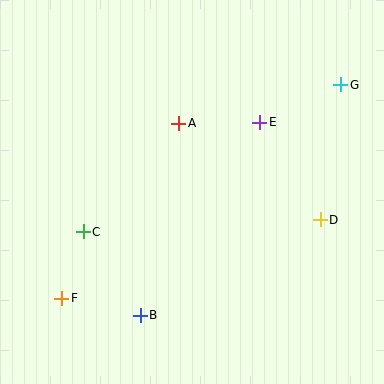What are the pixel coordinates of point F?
Point F is at (62, 298).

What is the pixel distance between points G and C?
The distance between G and C is 297 pixels.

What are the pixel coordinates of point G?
Point G is at (341, 85).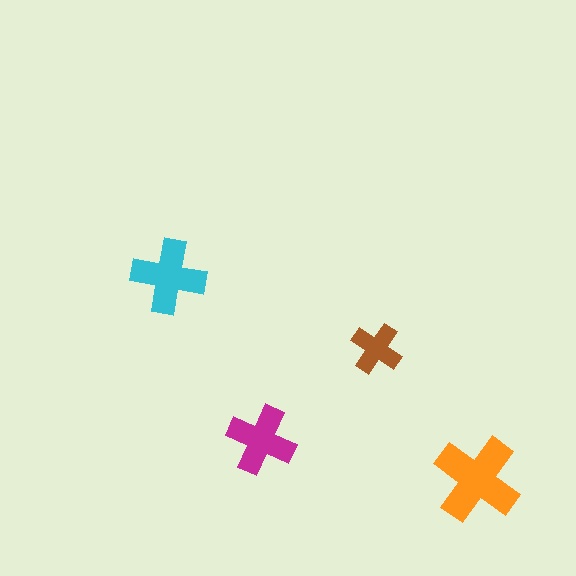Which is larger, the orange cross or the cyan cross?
The orange one.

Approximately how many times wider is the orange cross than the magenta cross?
About 1.5 times wider.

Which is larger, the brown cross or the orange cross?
The orange one.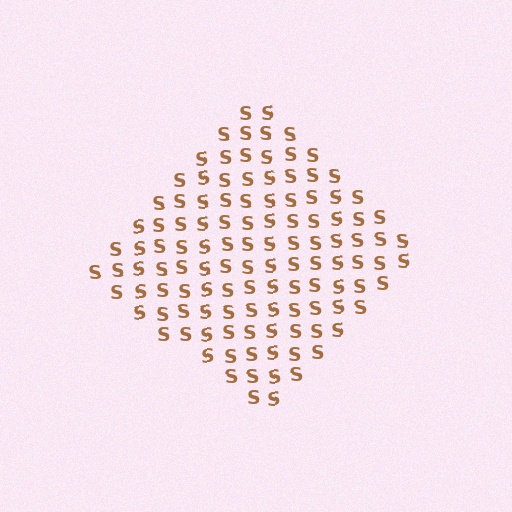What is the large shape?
The large shape is a diamond.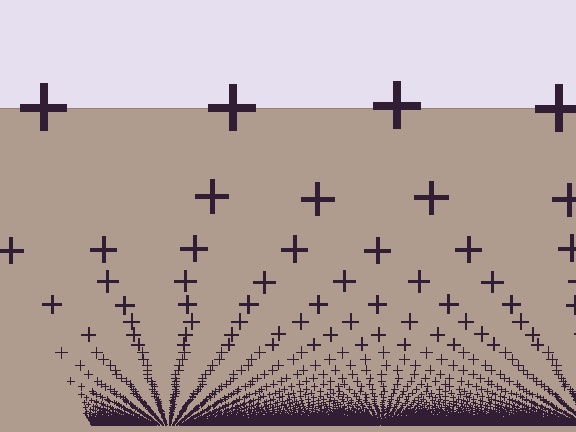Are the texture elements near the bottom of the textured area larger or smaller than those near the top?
Smaller. The gradient is inverted — elements near the bottom are smaller and denser.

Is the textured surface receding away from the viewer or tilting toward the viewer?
The surface appears to tilt toward the viewer. Texture elements get larger and sparser toward the top.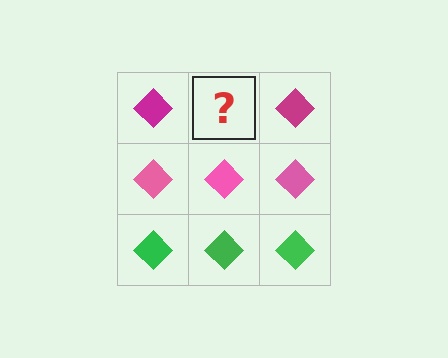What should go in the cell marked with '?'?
The missing cell should contain a magenta diamond.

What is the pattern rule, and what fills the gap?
The rule is that each row has a consistent color. The gap should be filled with a magenta diamond.